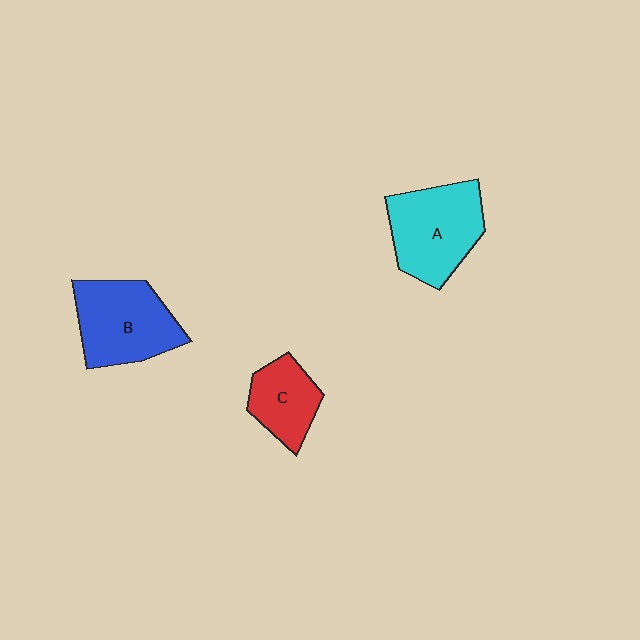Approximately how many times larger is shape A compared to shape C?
Approximately 1.6 times.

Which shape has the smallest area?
Shape C (red).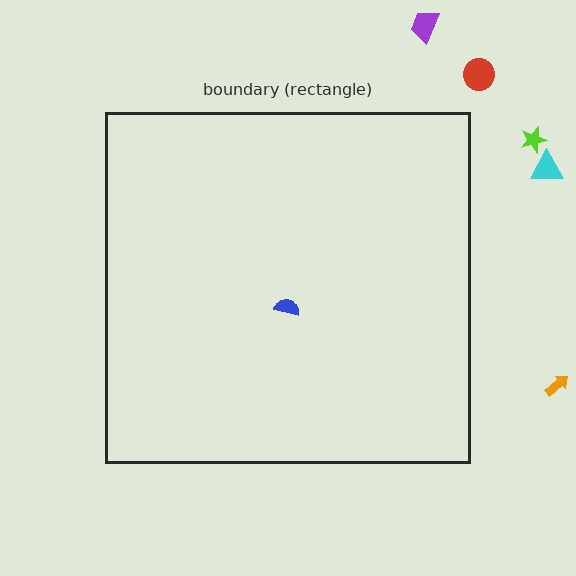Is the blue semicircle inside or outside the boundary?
Inside.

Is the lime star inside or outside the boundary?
Outside.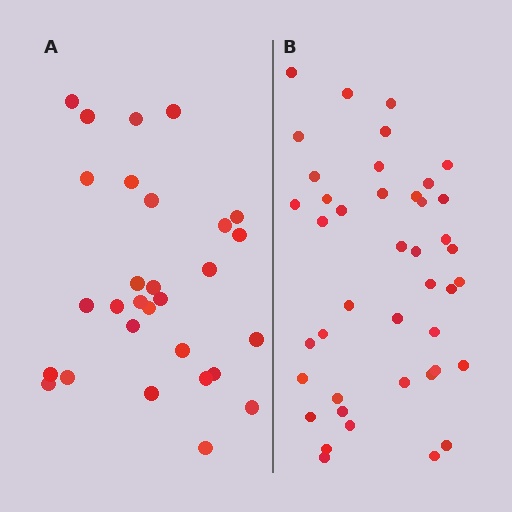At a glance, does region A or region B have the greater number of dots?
Region B (the right region) has more dots.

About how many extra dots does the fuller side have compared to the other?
Region B has approximately 15 more dots than region A.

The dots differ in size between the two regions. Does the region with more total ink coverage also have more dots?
No. Region A has more total ink coverage because its dots are larger, but region B actually contains more individual dots. Total area can be misleading — the number of items is what matters here.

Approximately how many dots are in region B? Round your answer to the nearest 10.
About 40 dots. (The exact count is 42, which rounds to 40.)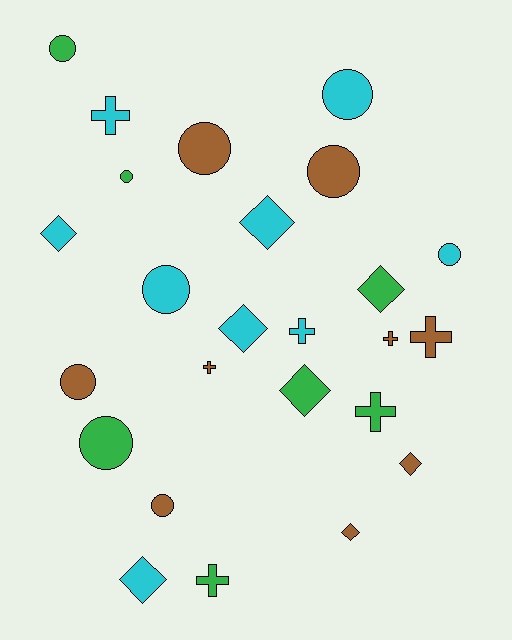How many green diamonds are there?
There are 2 green diamonds.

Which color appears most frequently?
Brown, with 9 objects.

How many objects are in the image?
There are 25 objects.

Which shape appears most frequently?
Circle, with 10 objects.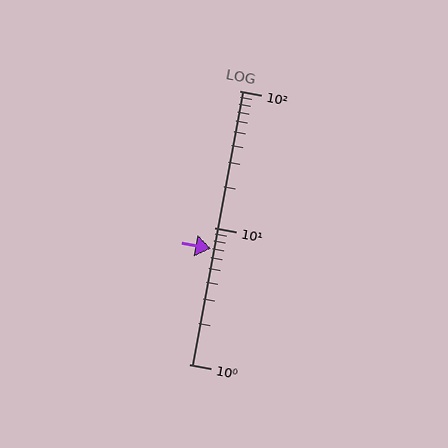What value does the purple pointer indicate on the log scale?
The pointer indicates approximately 7.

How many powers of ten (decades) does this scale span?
The scale spans 2 decades, from 1 to 100.